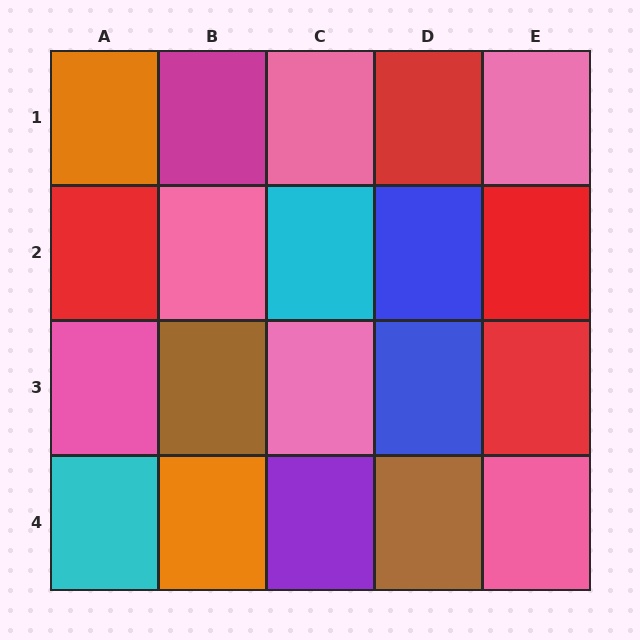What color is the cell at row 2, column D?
Blue.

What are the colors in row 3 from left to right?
Pink, brown, pink, blue, red.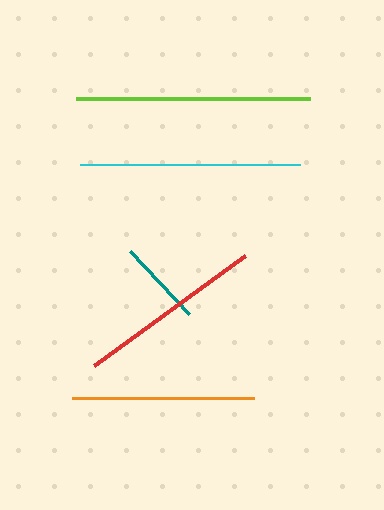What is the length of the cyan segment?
The cyan segment is approximately 220 pixels long.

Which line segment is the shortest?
The teal line is the shortest at approximately 86 pixels.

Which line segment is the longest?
The lime line is the longest at approximately 234 pixels.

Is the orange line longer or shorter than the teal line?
The orange line is longer than the teal line.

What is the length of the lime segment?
The lime segment is approximately 234 pixels long.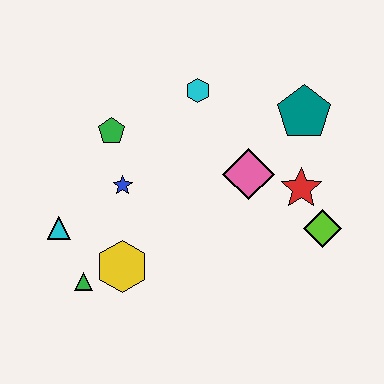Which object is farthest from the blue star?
The lime diamond is farthest from the blue star.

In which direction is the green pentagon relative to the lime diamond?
The green pentagon is to the left of the lime diamond.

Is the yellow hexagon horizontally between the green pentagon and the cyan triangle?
No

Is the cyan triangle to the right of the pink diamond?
No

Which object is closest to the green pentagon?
The blue star is closest to the green pentagon.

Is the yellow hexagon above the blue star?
No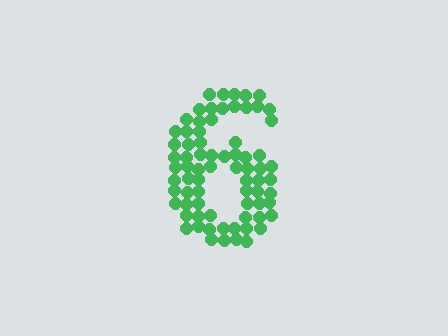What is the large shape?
The large shape is the digit 6.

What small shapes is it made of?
It is made of small circles.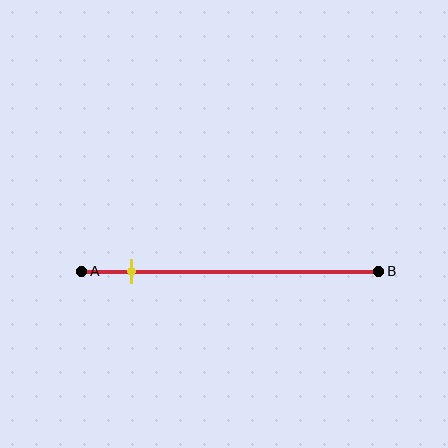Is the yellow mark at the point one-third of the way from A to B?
No, the mark is at about 15% from A, not at the 33% one-third point.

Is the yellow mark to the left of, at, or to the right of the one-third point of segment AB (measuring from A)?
The yellow mark is to the left of the one-third point of segment AB.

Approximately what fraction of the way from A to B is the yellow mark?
The yellow mark is approximately 15% of the way from A to B.